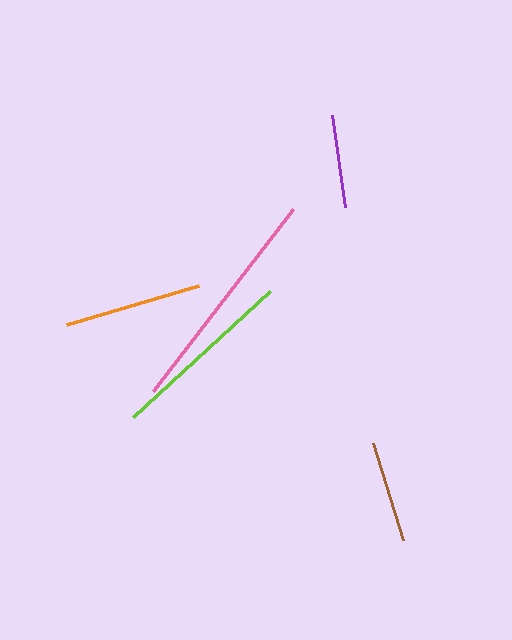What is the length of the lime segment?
The lime segment is approximately 187 pixels long.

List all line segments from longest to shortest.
From longest to shortest: pink, lime, orange, brown, purple.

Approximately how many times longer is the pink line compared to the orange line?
The pink line is approximately 1.7 times the length of the orange line.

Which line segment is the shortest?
The purple line is the shortest at approximately 92 pixels.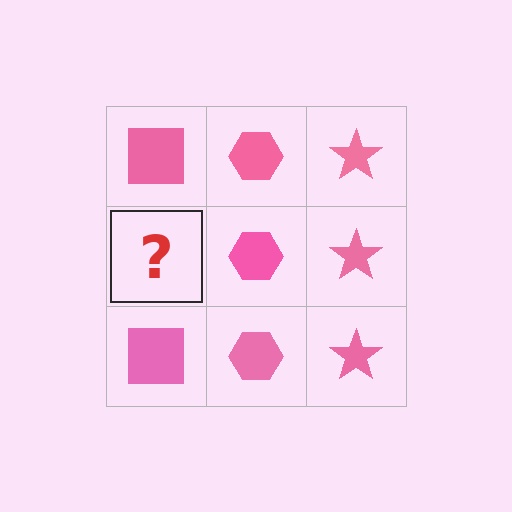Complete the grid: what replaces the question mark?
The question mark should be replaced with a pink square.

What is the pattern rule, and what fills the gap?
The rule is that each column has a consistent shape. The gap should be filled with a pink square.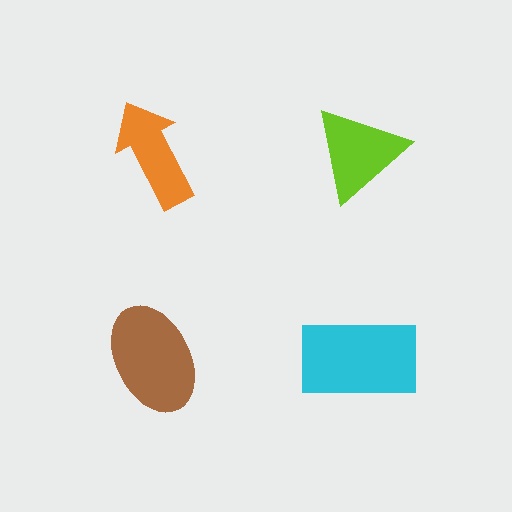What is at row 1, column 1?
An orange arrow.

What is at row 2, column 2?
A cyan rectangle.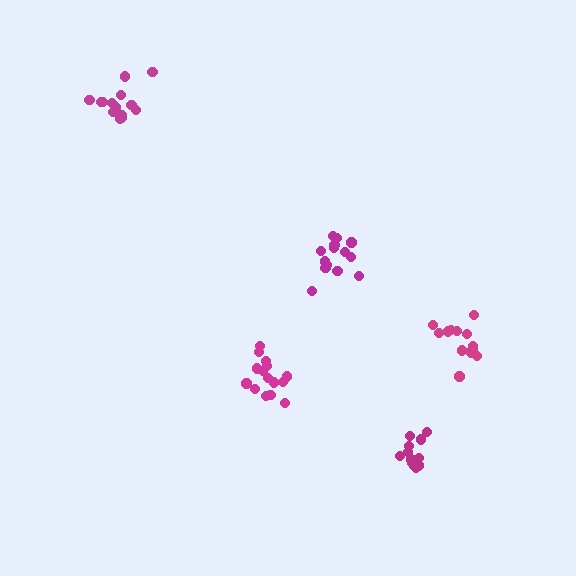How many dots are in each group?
Group 1: 15 dots, Group 2: 13 dots, Group 3: 14 dots, Group 4: 13 dots, Group 5: 15 dots (70 total).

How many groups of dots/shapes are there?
There are 5 groups.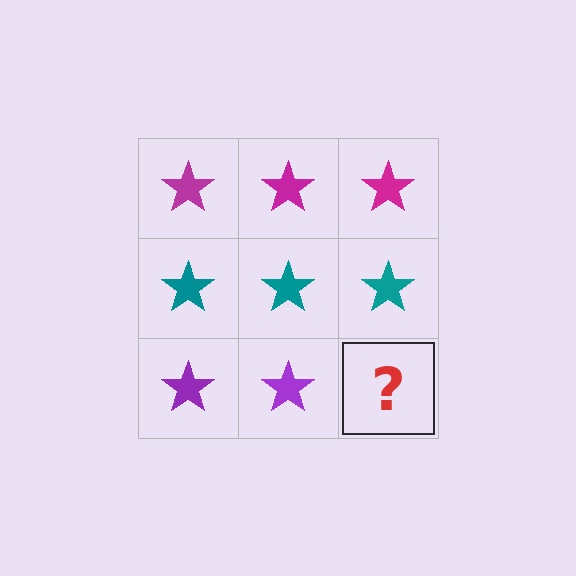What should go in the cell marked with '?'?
The missing cell should contain a purple star.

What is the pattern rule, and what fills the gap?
The rule is that each row has a consistent color. The gap should be filled with a purple star.